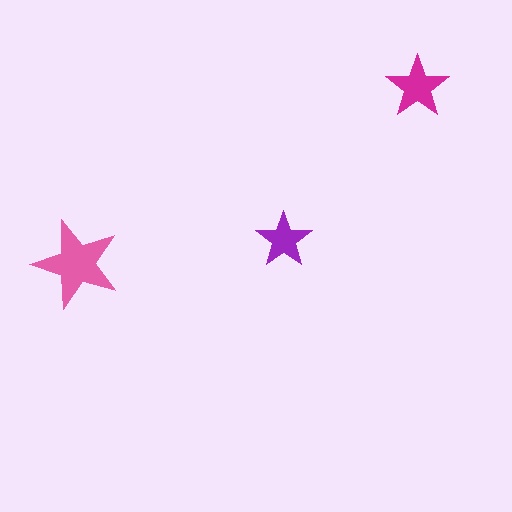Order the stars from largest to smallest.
the pink one, the magenta one, the purple one.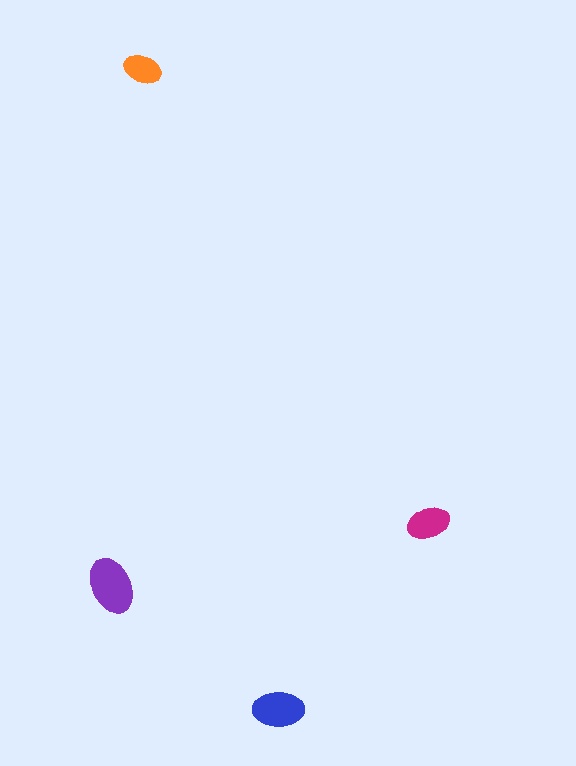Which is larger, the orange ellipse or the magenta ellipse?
The magenta one.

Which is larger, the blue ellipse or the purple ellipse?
The purple one.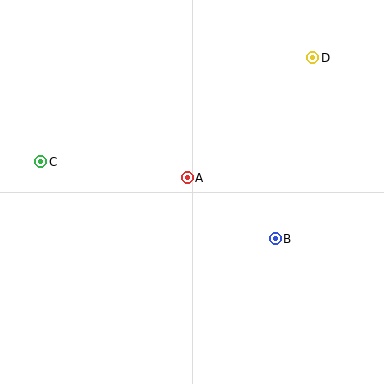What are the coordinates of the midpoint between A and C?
The midpoint between A and C is at (114, 170).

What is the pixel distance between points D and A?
The distance between D and A is 174 pixels.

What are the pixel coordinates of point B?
Point B is at (275, 239).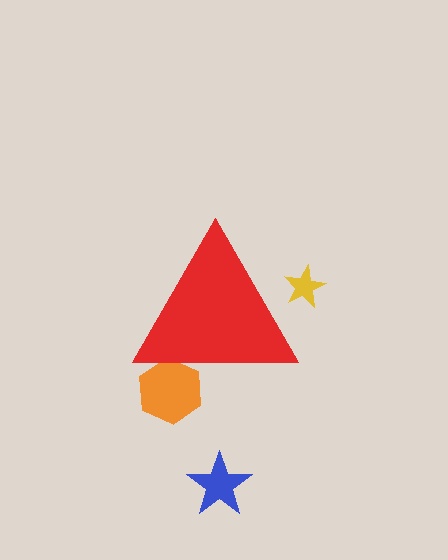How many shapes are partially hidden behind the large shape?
2 shapes are partially hidden.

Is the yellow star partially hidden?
Yes, the yellow star is partially hidden behind the red triangle.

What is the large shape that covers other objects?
A red triangle.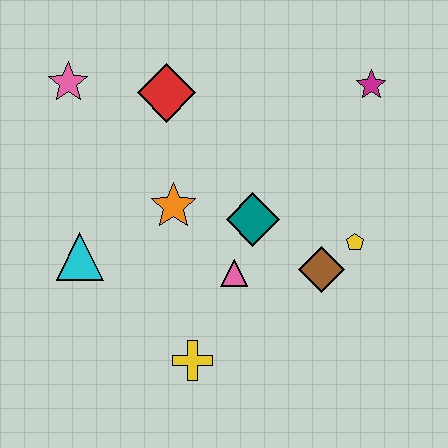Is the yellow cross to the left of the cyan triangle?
No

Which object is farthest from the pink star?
The yellow pentagon is farthest from the pink star.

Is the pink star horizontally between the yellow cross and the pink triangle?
No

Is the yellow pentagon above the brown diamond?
Yes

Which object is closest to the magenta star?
The yellow pentagon is closest to the magenta star.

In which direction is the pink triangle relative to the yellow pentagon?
The pink triangle is to the left of the yellow pentagon.